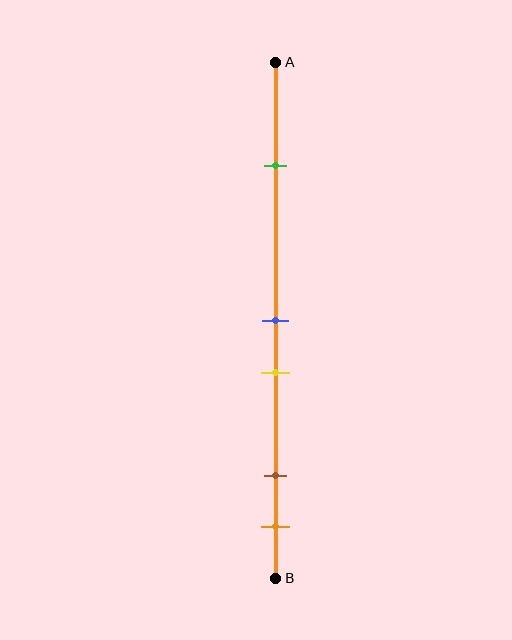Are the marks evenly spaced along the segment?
No, the marks are not evenly spaced.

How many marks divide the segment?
There are 5 marks dividing the segment.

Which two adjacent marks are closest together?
The blue and yellow marks are the closest adjacent pair.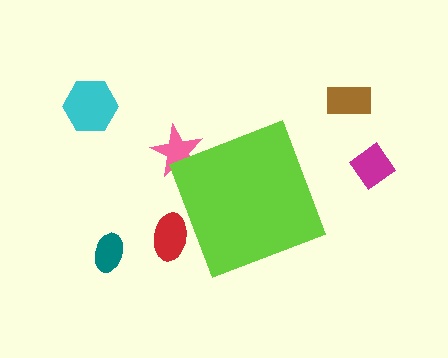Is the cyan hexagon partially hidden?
No, the cyan hexagon is fully visible.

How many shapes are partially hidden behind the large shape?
2 shapes are partially hidden.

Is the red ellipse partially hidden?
Yes, the red ellipse is partially hidden behind the lime diamond.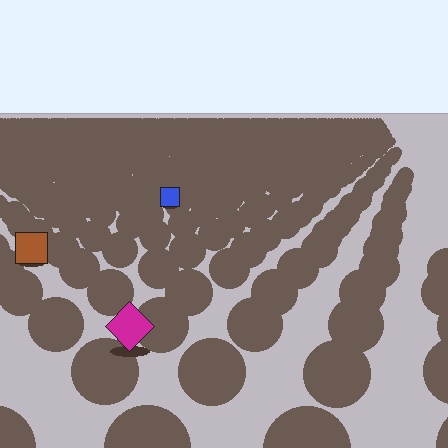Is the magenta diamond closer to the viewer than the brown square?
Yes. The magenta diamond is closer — you can tell from the texture gradient: the ground texture is coarser near it.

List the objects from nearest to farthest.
From nearest to farthest: the magenta diamond, the brown square, the blue square.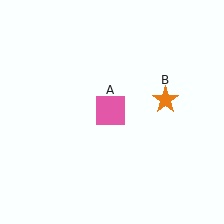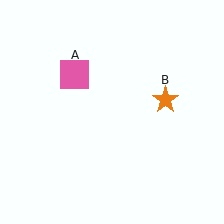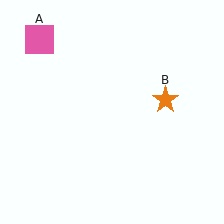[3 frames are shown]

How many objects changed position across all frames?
1 object changed position: pink square (object A).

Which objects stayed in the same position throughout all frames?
Orange star (object B) remained stationary.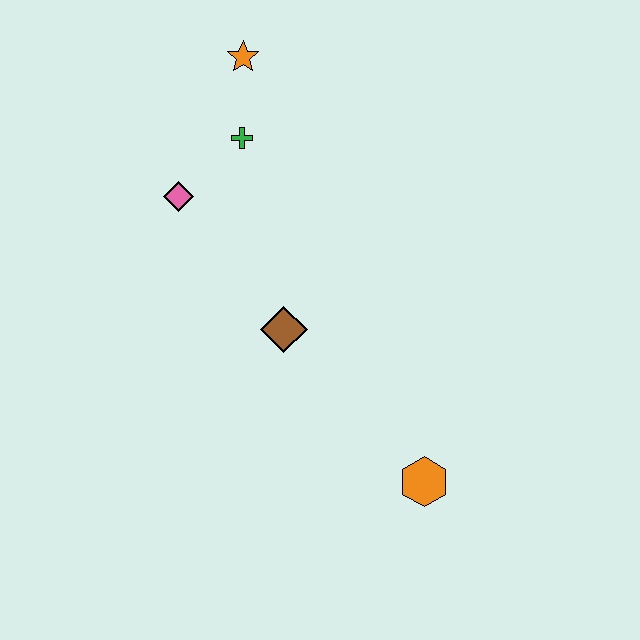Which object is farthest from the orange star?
The orange hexagon is farthest from the orange star.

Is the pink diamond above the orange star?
No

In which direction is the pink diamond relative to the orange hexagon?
The pink diamond is above the orange hexagon.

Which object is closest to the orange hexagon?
The brown diamond is closest to the orange hexagon.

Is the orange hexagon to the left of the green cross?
No